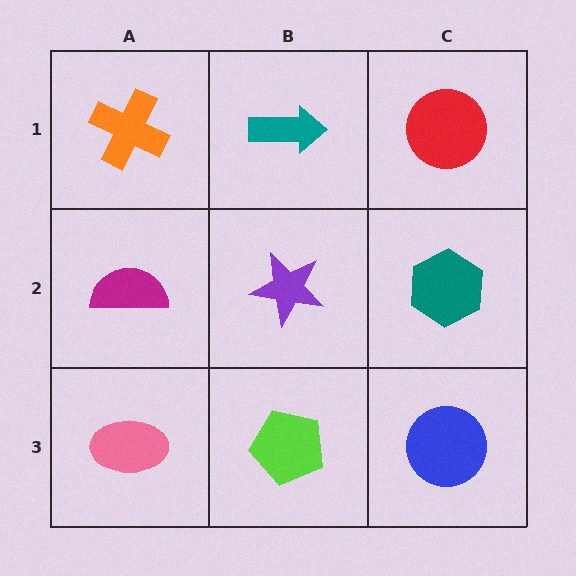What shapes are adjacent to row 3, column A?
A magenta semicircle (row 2, column A), a lime pentagon (row 3, column B).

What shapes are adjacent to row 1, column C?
A teal hexagon (row 2, column C), a teal arrow (row 1, column B).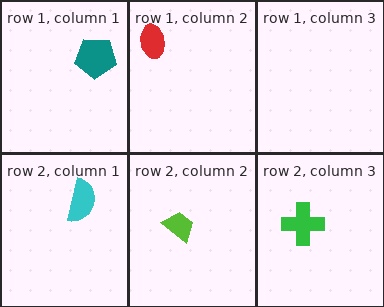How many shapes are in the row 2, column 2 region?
1.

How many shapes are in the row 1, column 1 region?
1.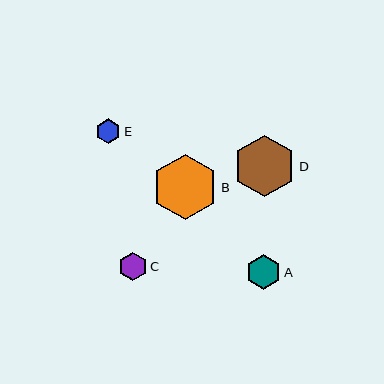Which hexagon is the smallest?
Hexagon E is the smallest with a size of approximately 25 pixels.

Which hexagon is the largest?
Hexagon B is the largest with a size of approximately 66 pixels.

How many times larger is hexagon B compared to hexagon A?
Hexagon B is approximately 1.9 times the size of hexagon A.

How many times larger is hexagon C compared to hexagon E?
Hexagon C is approximately 1.1 times the size of hexagon E.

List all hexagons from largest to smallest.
From largest to smallest: B, D, A, C, E.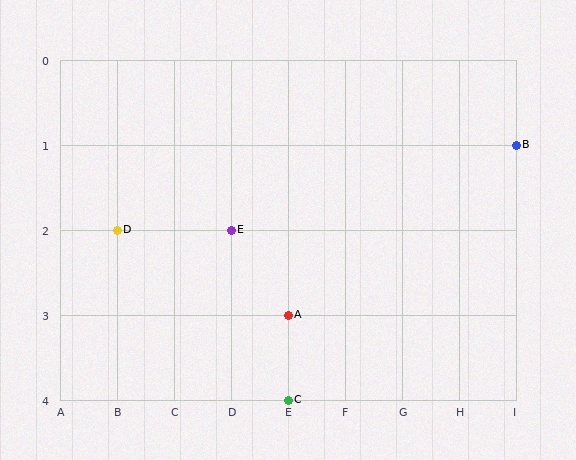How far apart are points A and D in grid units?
Points A and D are 3 columns and 1 row apart (about 3.2 grid units diagonally).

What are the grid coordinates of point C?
Point C is at grid coordinates (E, 4).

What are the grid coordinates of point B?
Point B is at grid coordinates (I, 1).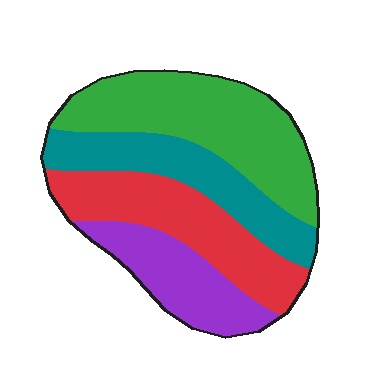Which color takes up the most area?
Green, at roughly 35%.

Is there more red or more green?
Green.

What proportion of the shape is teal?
Teal takes up less than a quarter of the shape.